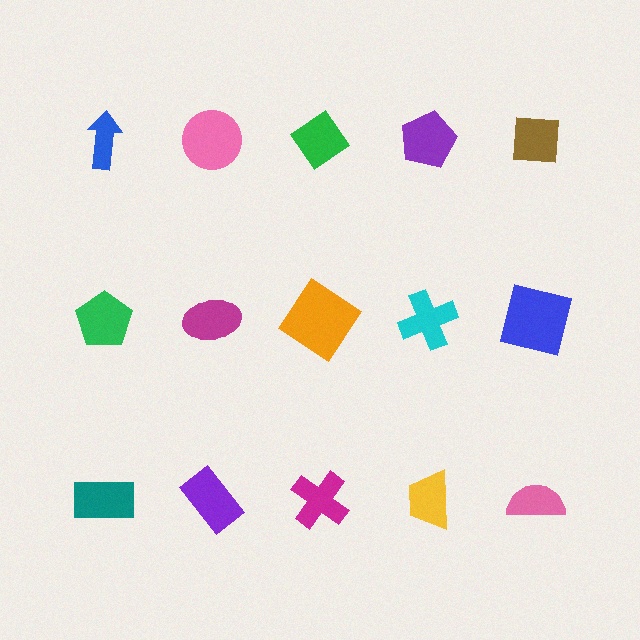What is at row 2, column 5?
A blue square.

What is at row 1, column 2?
A pink circle.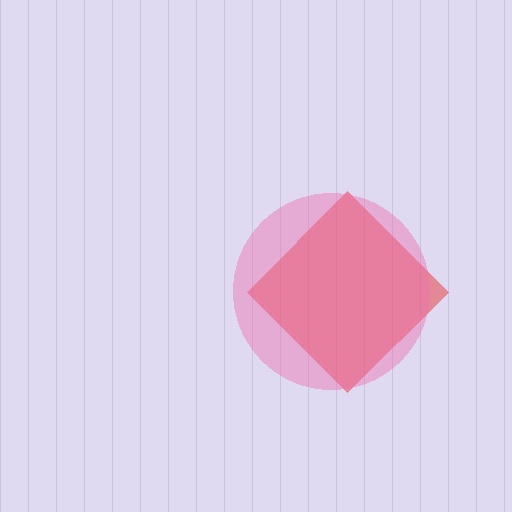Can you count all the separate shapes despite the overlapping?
Yes, there are 2 separate shapes.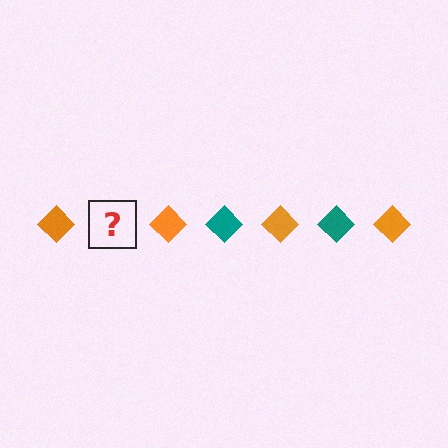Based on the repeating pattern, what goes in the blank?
The blank should be a teal diamond.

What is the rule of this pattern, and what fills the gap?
The rule is that the pattern cycles through orange, teal diamonds. The gap should be filled with a teal diamond.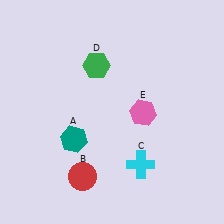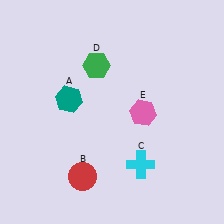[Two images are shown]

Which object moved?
The teal hexagon (A) moved up.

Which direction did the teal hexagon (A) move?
The teal hexagon (A) moved up.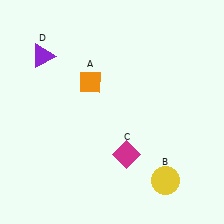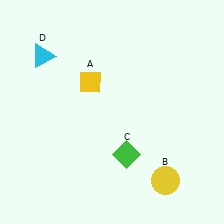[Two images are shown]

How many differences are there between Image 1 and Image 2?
There are 3 differences between the two images.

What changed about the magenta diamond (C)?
In Image 1, C is magenta. In Image 2, it changed to green.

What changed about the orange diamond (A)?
In Image 1, A is orange. In Image 2, it changed to yellow.